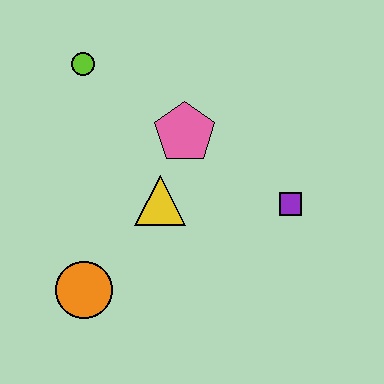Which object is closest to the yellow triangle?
The pink pentagon is closest to the yellow triangle.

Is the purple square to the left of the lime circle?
No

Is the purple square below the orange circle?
No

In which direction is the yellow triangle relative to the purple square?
The yellow triangle is to the left of the purple square.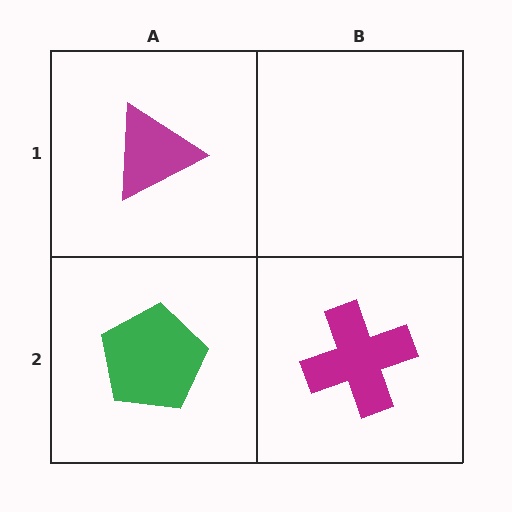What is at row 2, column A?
A green pentagon.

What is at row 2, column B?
A magenta cross.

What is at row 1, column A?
A magenta triangle.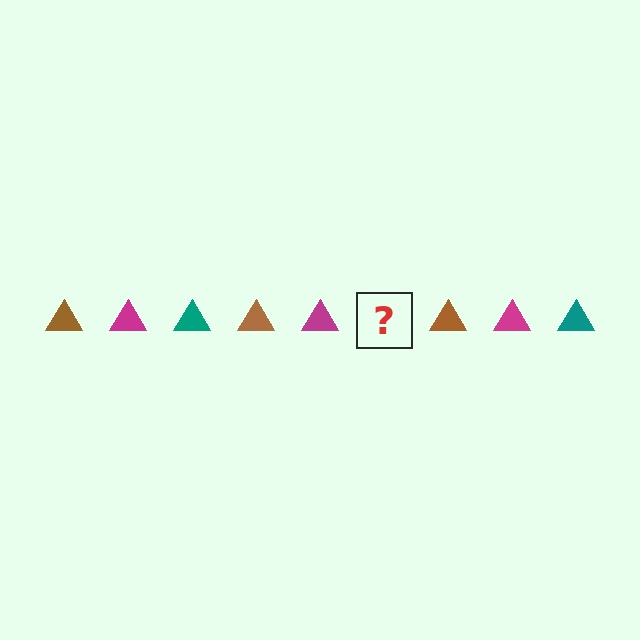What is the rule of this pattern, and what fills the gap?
The rule is that the pattern cycles through brown, magenta, teal triangles. The gap should be filled with a teal triangle.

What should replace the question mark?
The question mark should be replaced with a teal triangle.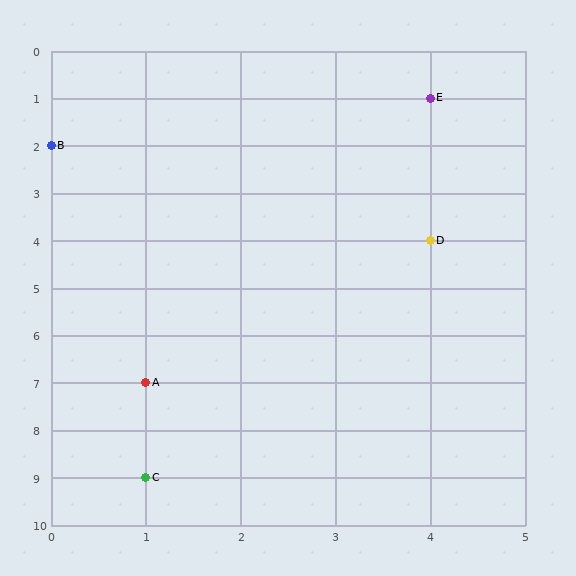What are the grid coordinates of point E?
Point E is at grid coordinates (4, 1).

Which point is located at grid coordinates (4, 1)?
Point E is at (4, 1).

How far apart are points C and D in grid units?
Points C and D are 3 columns and 5 rows apart (about 5.8 grid units diagonally).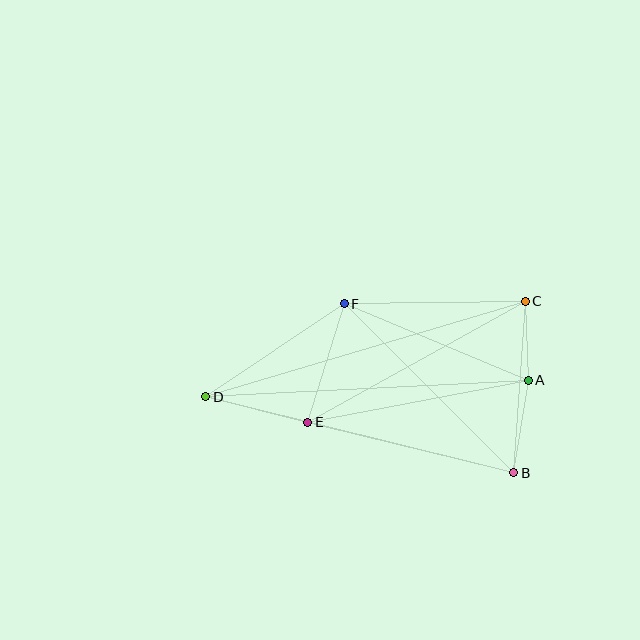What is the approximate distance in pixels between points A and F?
The distance between A and F is approximately 200 pixels.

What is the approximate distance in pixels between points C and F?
The distance between C and F is approximately 181 pixels.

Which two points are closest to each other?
Points A and C are closest to each other.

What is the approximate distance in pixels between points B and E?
The distance between B and E is approximately 212 pixels.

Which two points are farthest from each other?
Points C and D are farthest from each other.